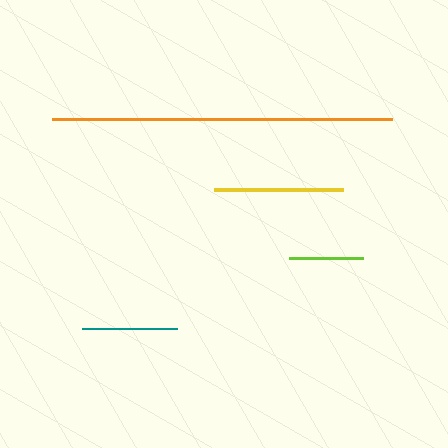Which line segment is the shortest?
The lime line is the shortest at approximately 74 pixels.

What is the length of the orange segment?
The orange segment is approximately 341 pixels long.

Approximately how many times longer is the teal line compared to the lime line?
The teal line is approximately 1.3 times the length of the lime line.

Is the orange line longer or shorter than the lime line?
The orange line is longer than the lime line.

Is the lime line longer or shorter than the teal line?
The teal line is longer than the lime line.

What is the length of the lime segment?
The lime segment is approximately 74 pixels long.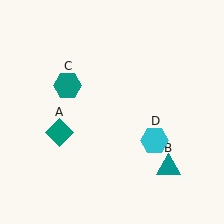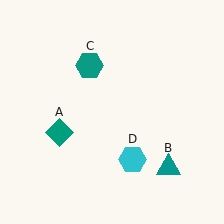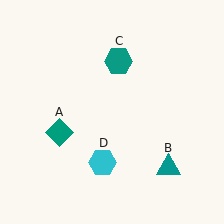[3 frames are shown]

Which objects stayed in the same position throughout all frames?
Teal diamond (object A) and teal triangle (object B) remained stationary.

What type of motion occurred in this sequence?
The teal hexagon (object C), cyan hexagon (object D) rotated clockwise around the center of the scene.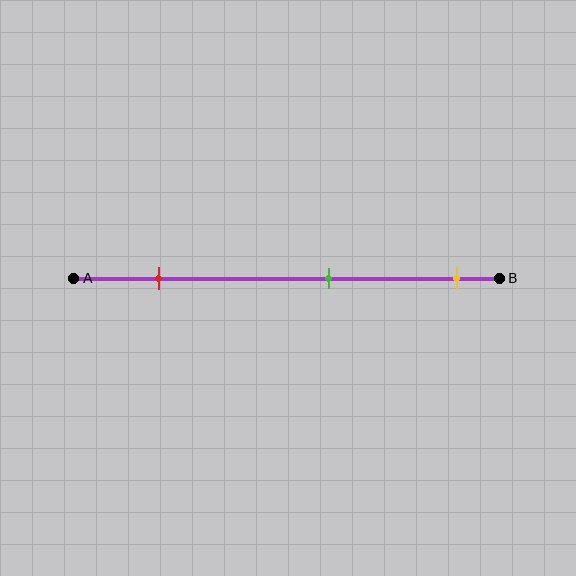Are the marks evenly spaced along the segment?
Yes, the marks are approximately evenly spaced.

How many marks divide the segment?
There are 3 marks dividing the segment.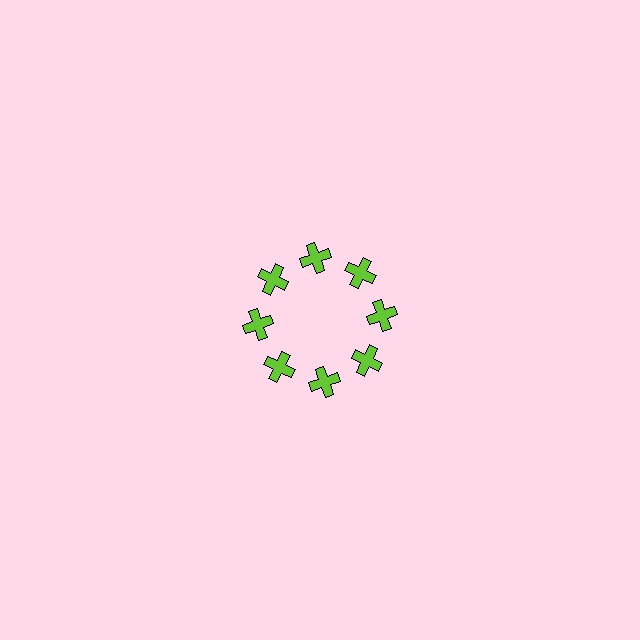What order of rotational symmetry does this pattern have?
This pattern has 8-fold rotational symmetry.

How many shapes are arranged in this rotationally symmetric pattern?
There are 8 shapes, arranged in 8 groups of 1.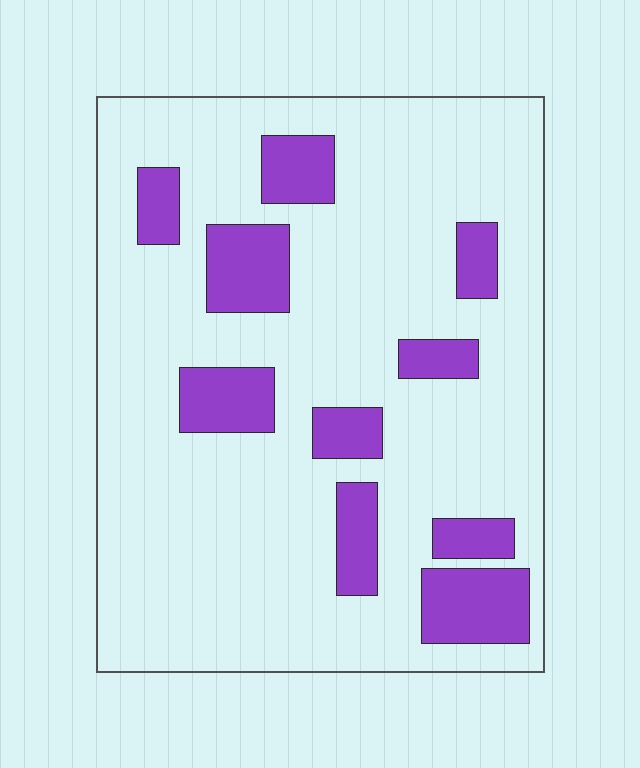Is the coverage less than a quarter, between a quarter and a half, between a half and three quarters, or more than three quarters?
Less than a quarter.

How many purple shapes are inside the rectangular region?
10.